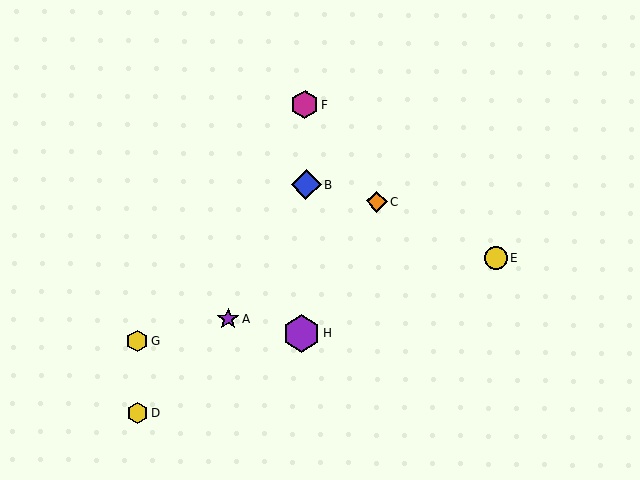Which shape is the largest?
The purple hexagon (labeled H) is the largest.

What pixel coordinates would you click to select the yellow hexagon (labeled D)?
Click at (138, 413) to select the yellow hexagon D.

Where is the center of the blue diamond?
The center of the blue diamond is at (306, 184).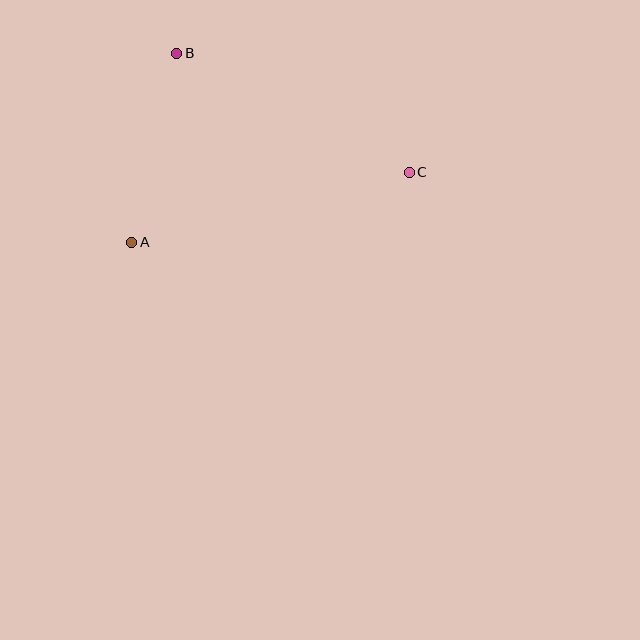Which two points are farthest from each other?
Points A and C are farthest from each other.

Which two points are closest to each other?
Points A and B are closest to each other.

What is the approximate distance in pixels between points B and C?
The distance between B and C is approximately 261 pixels.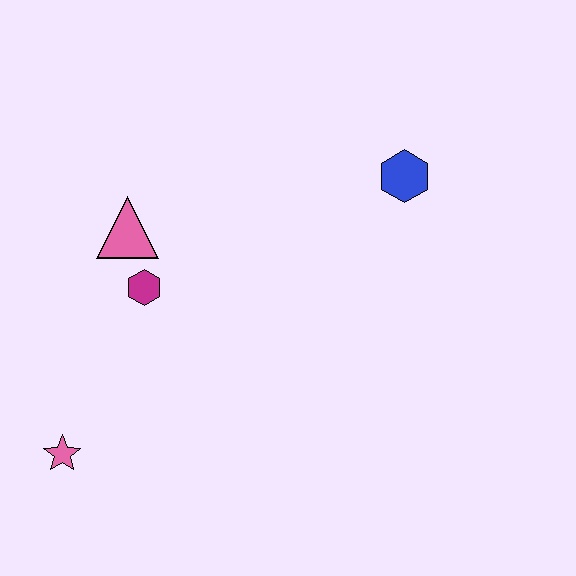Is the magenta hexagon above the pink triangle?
No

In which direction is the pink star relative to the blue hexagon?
The pink star is to the left of the blue hexagon.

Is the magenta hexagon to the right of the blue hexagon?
No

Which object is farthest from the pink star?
The blue hexagon is farthest from the pink star.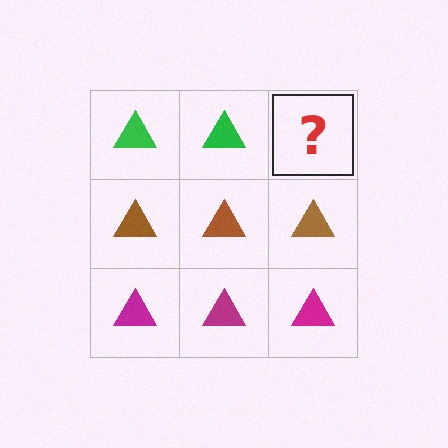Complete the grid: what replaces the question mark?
The question mark should be replaced with a green triangle.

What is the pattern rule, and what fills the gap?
The rule is that each row has a consistent color. The gap should be filled with a green triangle.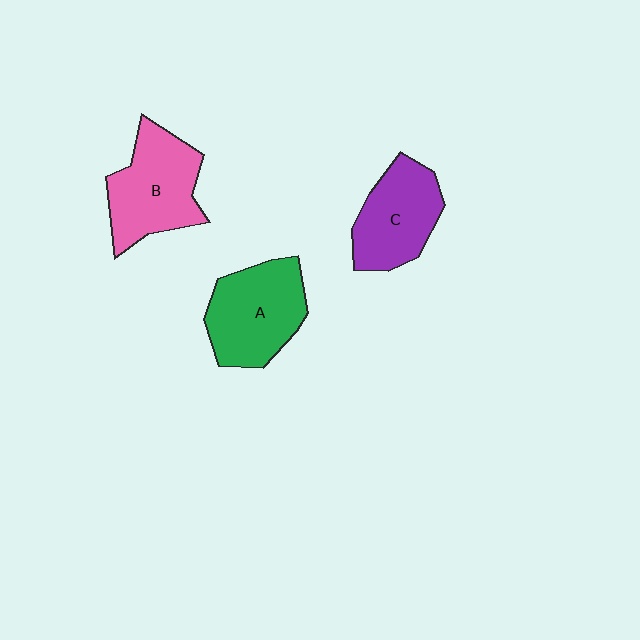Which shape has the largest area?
Shape B (pink).